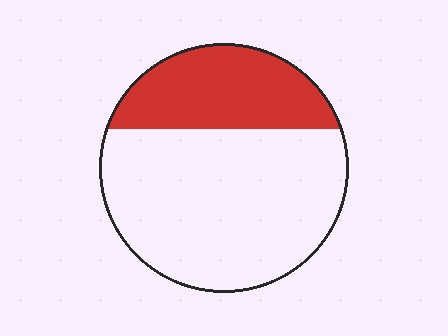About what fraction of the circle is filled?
About one third (1/3).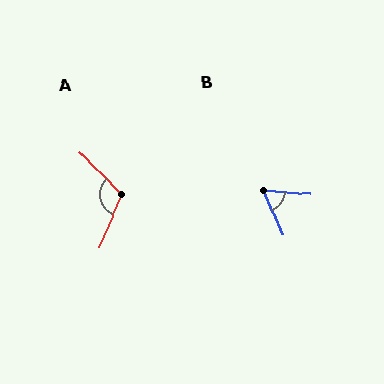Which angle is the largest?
A, at approximately 113 degrees.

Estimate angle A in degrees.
Approximately 113 degrees.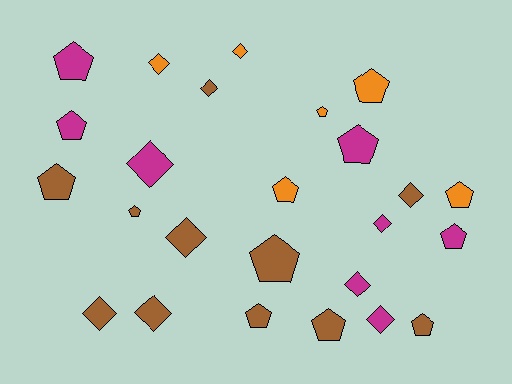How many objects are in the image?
There are 25 objects.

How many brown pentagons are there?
There are 6 brown pentagons.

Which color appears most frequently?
Brown, with 11 objects.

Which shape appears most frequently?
Pentagon, with 14 objects.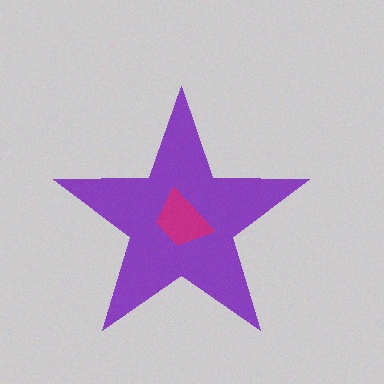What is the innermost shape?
The magenta trapezoid.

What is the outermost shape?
The purple star.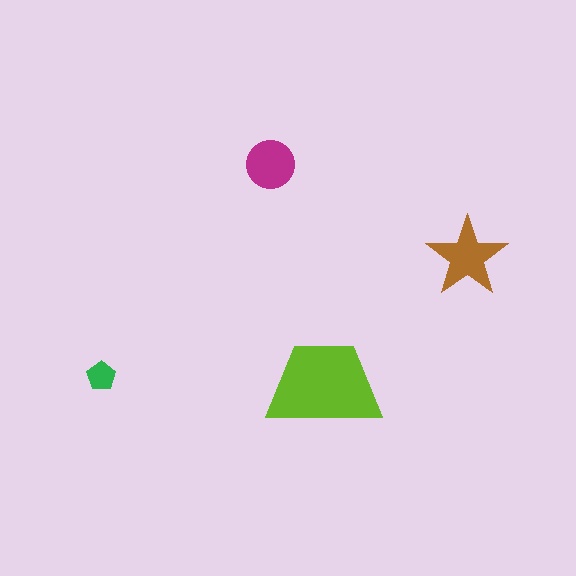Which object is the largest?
The lime trapezoid.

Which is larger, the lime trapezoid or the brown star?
The lime trapezoid.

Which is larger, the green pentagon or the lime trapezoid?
The lime trapezoid.